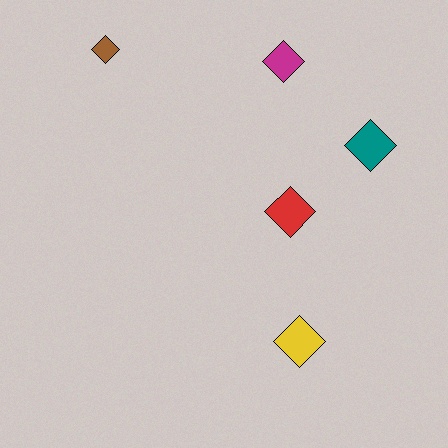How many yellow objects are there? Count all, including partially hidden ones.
There is 1 yellow object.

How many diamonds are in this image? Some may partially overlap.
There are 5 diamonds.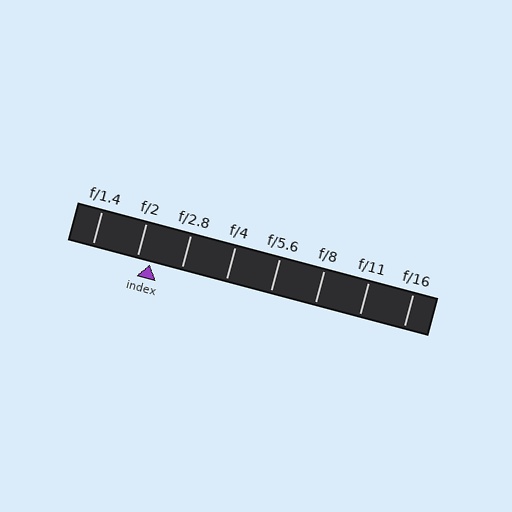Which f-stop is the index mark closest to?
The index mark is closest to f/2.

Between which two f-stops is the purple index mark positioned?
The index mark is between f/2 and f/2.8.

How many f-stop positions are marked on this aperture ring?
There are 8 f-stop positions marked.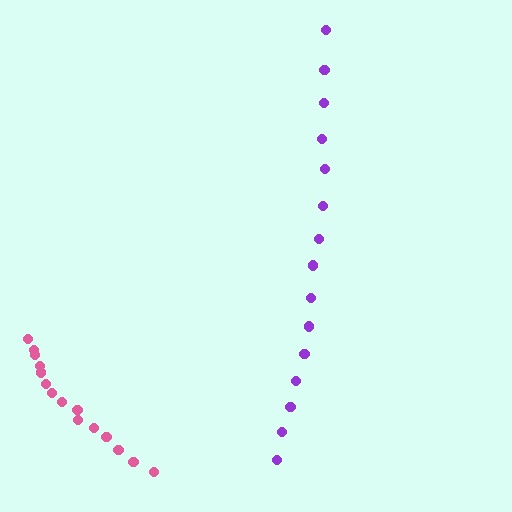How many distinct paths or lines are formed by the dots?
There are 2 distinct paths.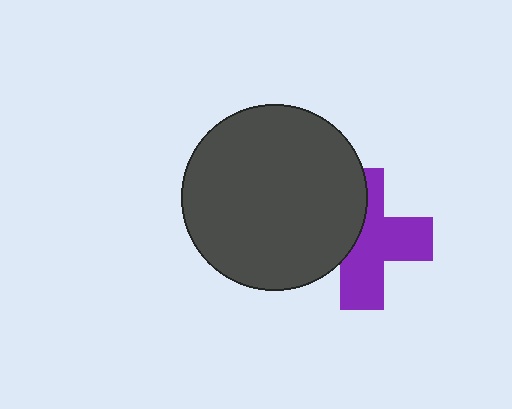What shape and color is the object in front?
The object in front is a dark gray circle.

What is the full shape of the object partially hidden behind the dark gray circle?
The partially hidden object is a purple cross.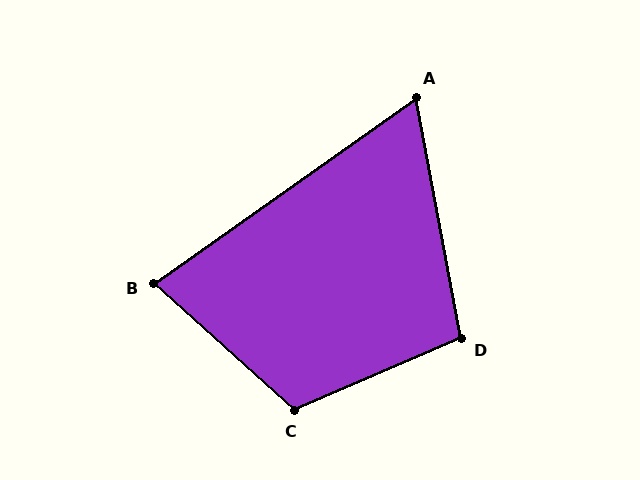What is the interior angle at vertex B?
Approximately 77 degrees (acute).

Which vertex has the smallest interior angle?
A, at approximately 65 degrees.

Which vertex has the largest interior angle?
C, at approximately 115 degrees.